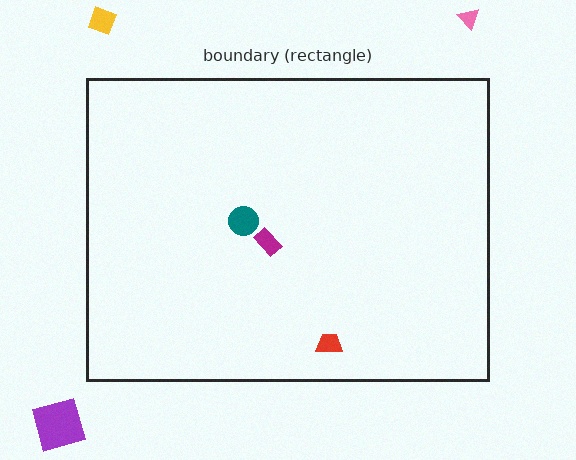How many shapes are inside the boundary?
3 inside, 3 outside.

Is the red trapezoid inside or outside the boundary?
Inside.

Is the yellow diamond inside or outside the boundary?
Outside.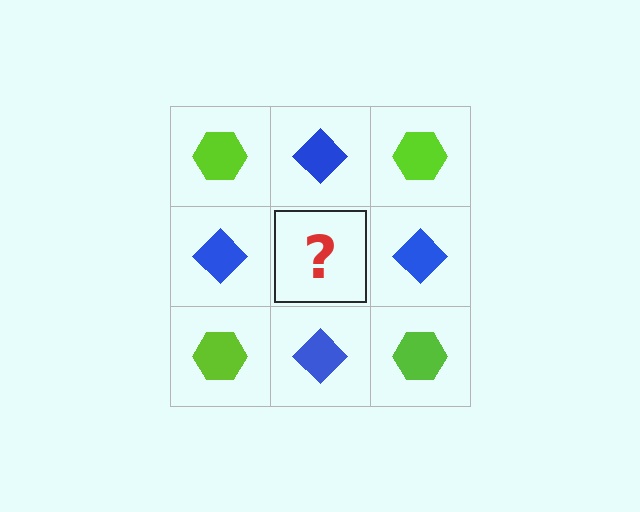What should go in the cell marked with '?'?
The missing cell should contain a lime hexagon.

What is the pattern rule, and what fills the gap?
The rule is that it alternates lime hexagon and blue diamond in a checkerboard pattern. The gap should be filled with a lime hexagon.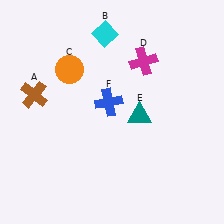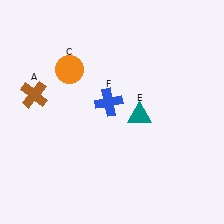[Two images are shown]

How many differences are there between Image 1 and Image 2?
There are 2 differences between the two images.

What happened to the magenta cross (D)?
The magenta cross (D) was removed in Image 2. It was in the top-right area of Image 1.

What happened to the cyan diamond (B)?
The cyan diamond (B) was removed in Image 2. It was in the top-left area of Image 1.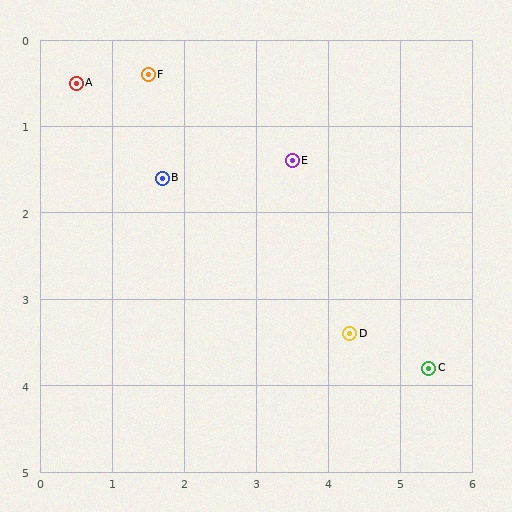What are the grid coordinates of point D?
Point D is at approximately (4.3, 3.4).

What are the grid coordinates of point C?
Point C is at approximately (5.4, 3.8).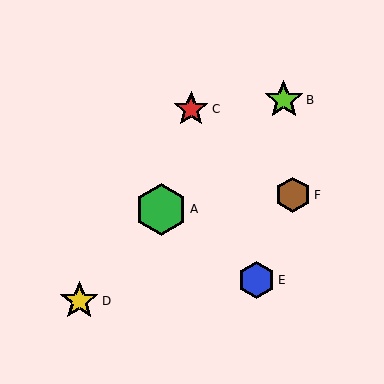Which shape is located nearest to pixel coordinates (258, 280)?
The blue hexagon (labeled E) at (256, 280) is nearest to that location.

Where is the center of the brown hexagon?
The center of the brown hexagon is at (293, 195).